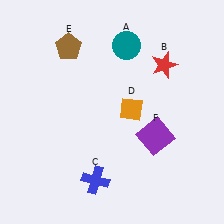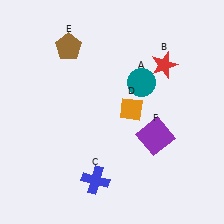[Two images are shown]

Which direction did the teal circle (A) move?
The teal circle (A) moved down.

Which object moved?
The teal circle (A) moved down.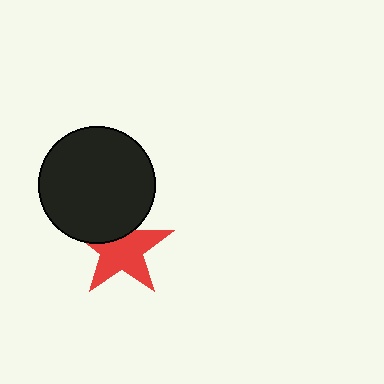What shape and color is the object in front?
The object in front is a black circle.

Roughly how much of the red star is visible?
Most of it is visible (roughly 68%).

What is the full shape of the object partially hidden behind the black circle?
The partially hidden object is a red star.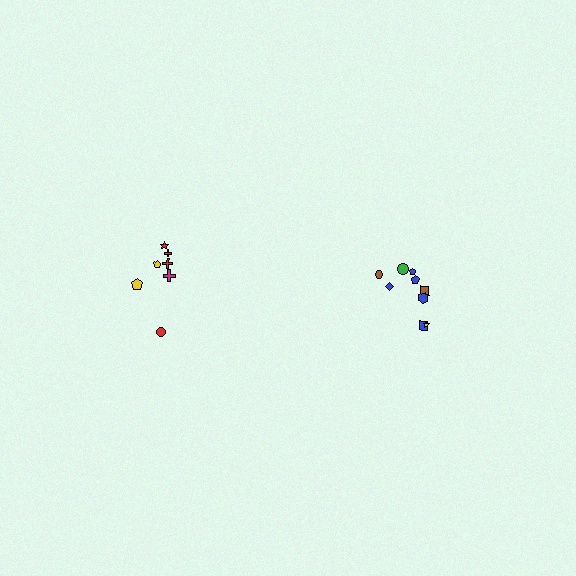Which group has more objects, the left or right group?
The right group.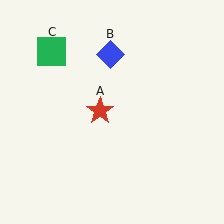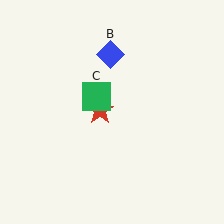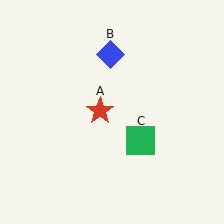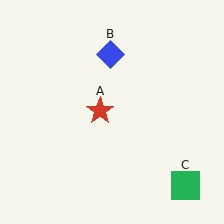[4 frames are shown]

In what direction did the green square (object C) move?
The green square (object C) moved down and to the right.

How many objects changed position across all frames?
1 object changed position: green square (object C).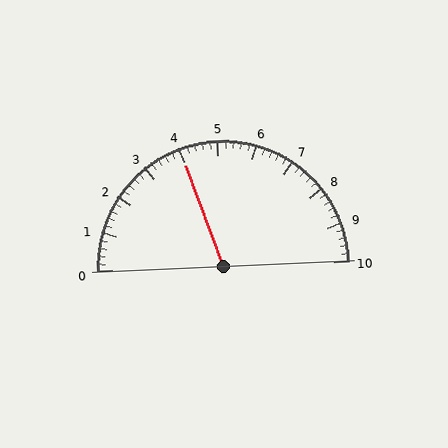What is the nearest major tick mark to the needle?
The nearest major tick mark is 4.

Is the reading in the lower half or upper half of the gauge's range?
The reading is in the lower half of the range (0 to 10).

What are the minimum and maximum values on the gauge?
The gauge ranges from 0 to 10.